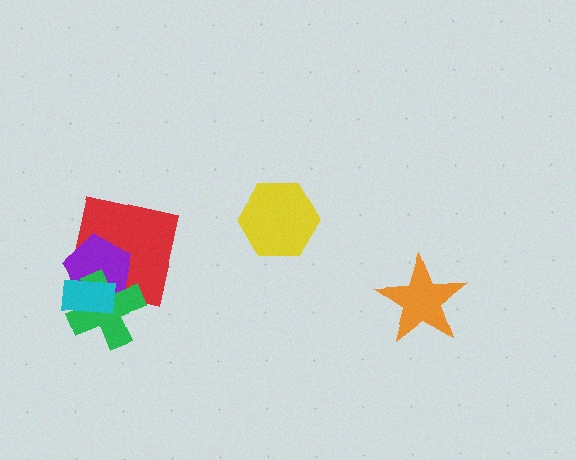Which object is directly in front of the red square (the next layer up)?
The purple pentagon is directly in front of the red square.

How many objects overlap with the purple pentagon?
3 objects overlap with the purple pentagon.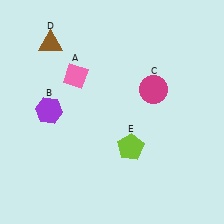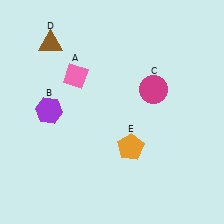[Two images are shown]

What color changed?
The pentagon (E) changed from lime in Image 1 to orange in Image 2.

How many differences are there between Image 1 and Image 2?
There is 1 difference between the two images.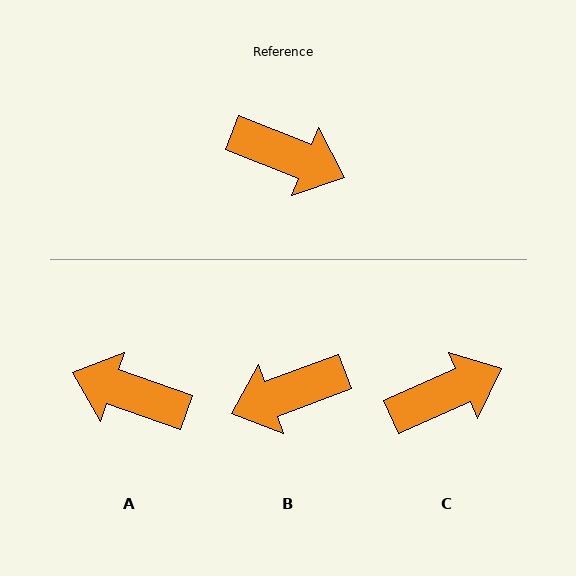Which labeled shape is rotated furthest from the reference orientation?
A, about 177 degrees away.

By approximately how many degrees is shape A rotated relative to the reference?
Approximately 177 degrees clockwise.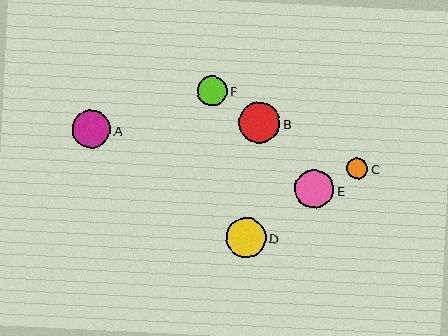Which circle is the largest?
Circle B is the largest with a size of approximately 41 pixels.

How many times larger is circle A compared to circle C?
Circle A is approximately 1.8 times the size of circle C.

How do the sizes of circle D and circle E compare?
Circle D and circle E are approximately the same size.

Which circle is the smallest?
Circle C is the smallest with a size of approximately 21 pixels.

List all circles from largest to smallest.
From largest to smallest: B, D, A, E, F, C.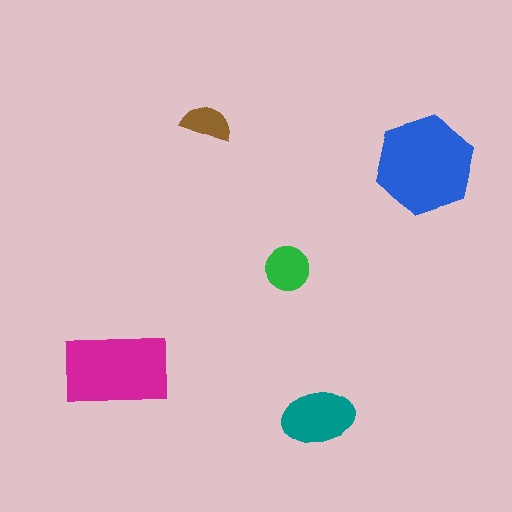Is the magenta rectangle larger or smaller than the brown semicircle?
Larger.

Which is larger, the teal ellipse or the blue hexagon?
The blue hexagon.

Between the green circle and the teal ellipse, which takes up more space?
The teal ellipse.